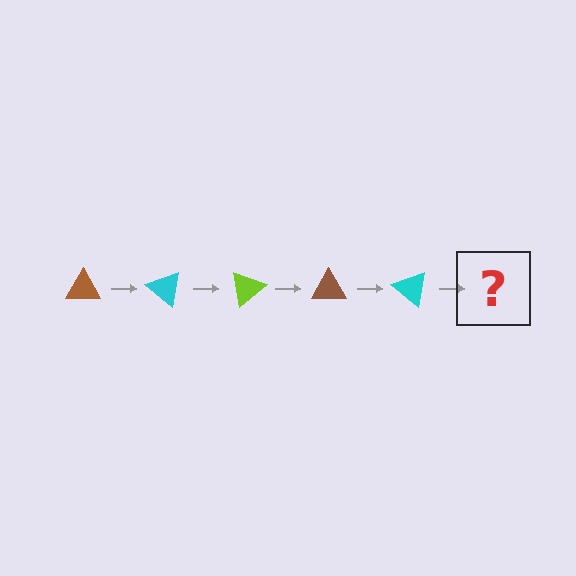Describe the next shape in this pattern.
It should be a lime triangle, rotated 200 degrees from the start.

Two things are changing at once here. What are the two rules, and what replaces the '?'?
The two rules are that it rotates 40 degrees each step and the color cycles through brown, cyan, and lime. The '?' should be a lime triangle, rotated 200 degrees from the start.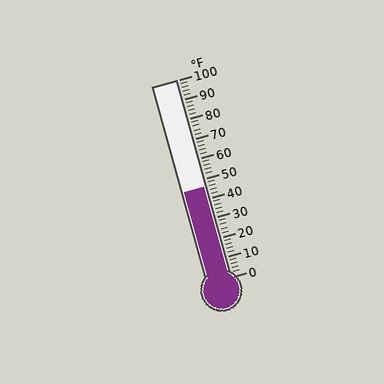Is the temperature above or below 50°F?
The temperature is below 50°F.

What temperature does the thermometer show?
The thermometer shows approximately 46°F.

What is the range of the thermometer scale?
The thermometer scale ranges from 0°F to 100°F.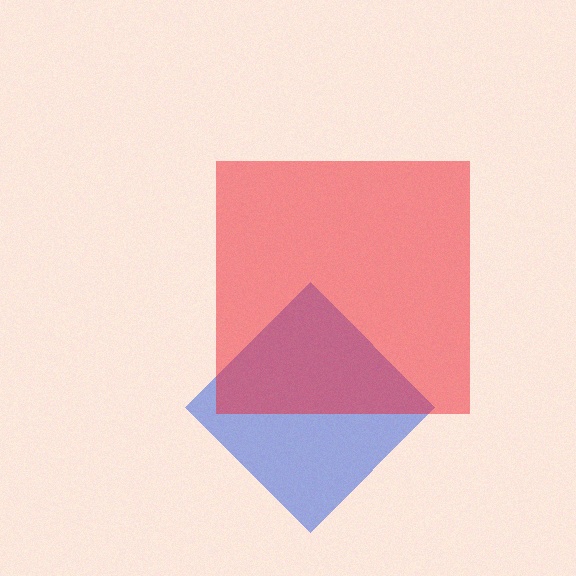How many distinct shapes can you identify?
There are 2 distinct shapes: a blue diamond, a red square.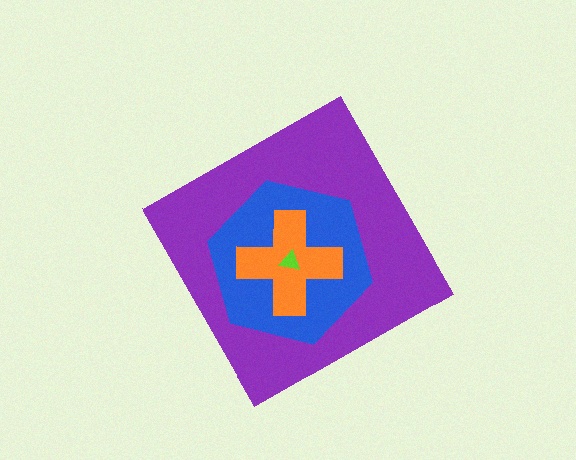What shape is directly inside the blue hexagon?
The orange cross.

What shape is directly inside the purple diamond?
The blue hexagon.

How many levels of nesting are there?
4.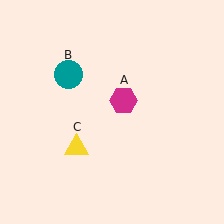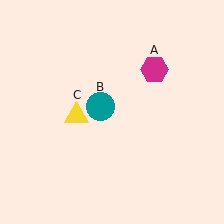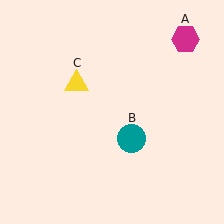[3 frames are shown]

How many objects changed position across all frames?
3 objects changed position: magenta hexagon (object A), teal circle (object B), yellow triangle (object C).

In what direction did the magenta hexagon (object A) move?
The magenta hexagon (object A) moved up and to the right.